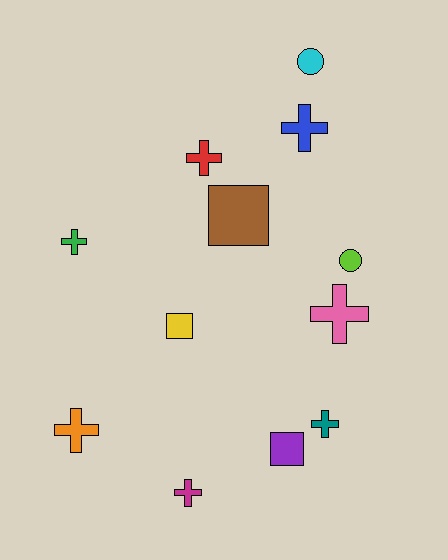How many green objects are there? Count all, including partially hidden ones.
There is 1 green object.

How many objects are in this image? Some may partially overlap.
There are 12 objects.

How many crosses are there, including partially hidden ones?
There are 7 crosses.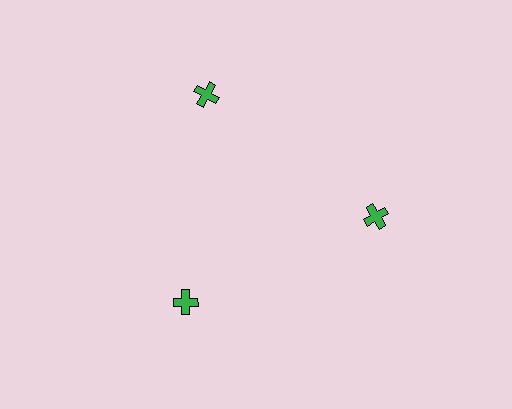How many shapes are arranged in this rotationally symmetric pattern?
There are 3 shapes, arranged in 3 groups of 1.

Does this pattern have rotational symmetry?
Yes, this pattern has 3-fold rotational symmetry. It looks the same after rotating 120 degrees around the center.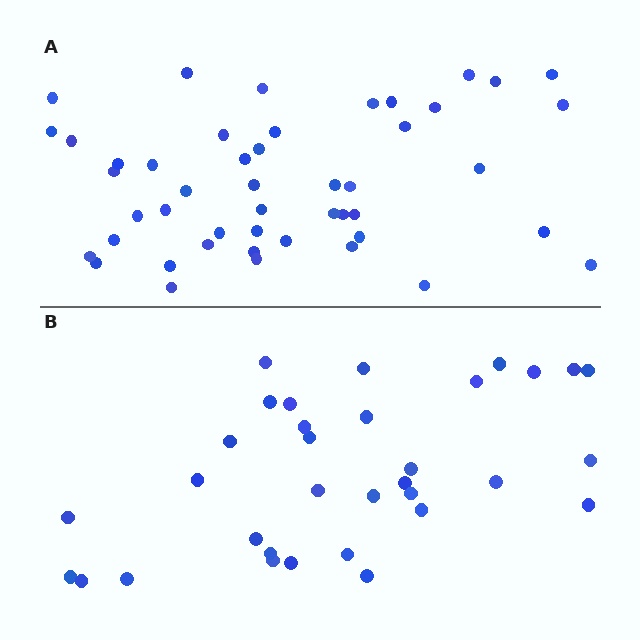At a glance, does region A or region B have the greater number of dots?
Region A (the top region) has more dots.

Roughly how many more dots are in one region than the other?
Region A has approximately 15 more dots than region B.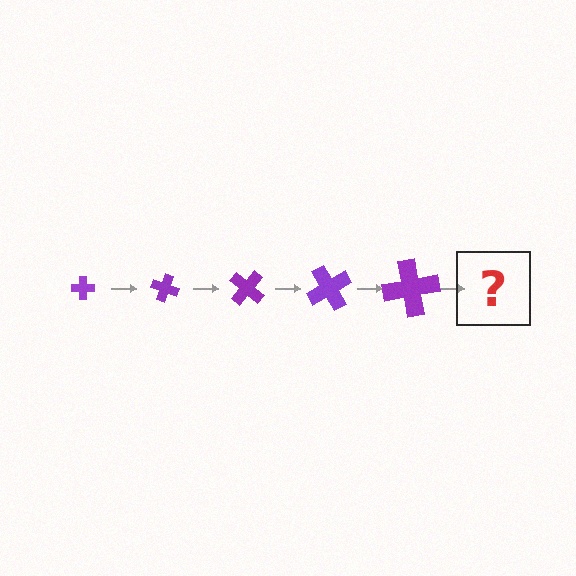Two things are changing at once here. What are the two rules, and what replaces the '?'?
The two rules are that the cross grows larger each step and it rotates 20 degrees each step. The '?' should be a cross, larger than the previous one and rotated 100 degrees from the start.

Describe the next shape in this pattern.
It should be a cross, larger than the previous one and rotated 100 degrees from the start.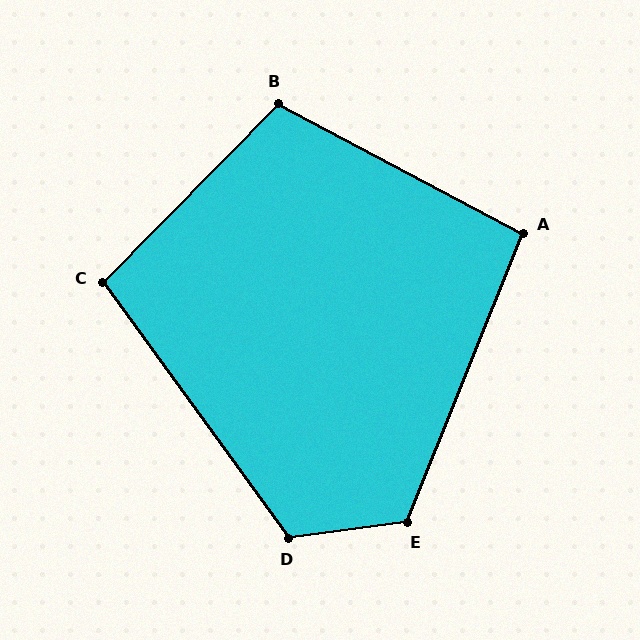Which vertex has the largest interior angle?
E, at approximately 119 degrees.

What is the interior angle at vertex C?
Approximately 99 degrees (obtuse).